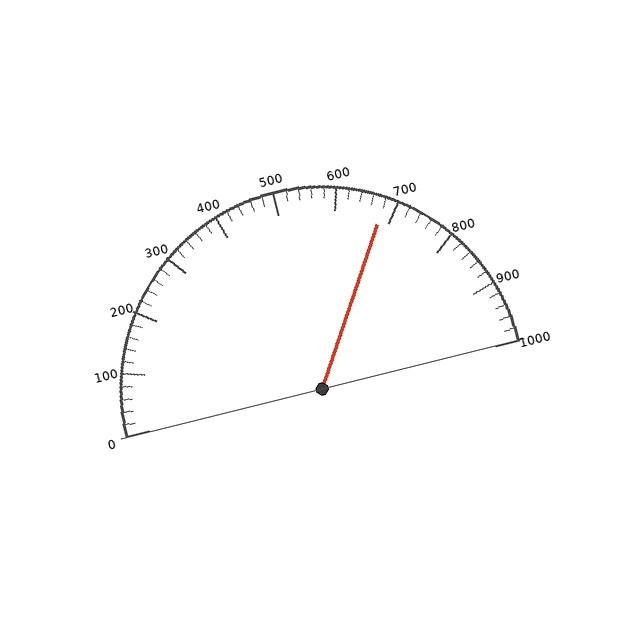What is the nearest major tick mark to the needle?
The nearest major tick mark is 700.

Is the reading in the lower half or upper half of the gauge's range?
The reading is in the upper half of the range (0 to 1000).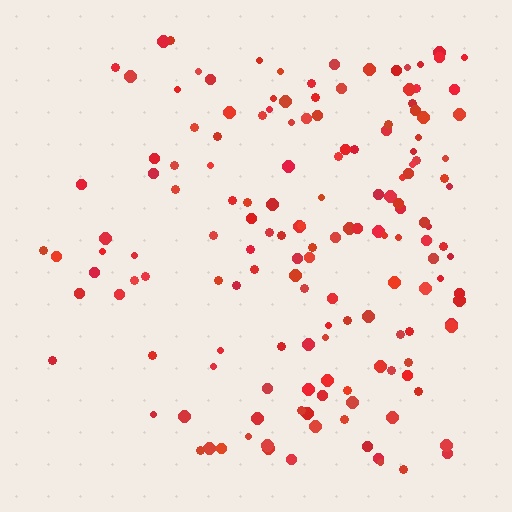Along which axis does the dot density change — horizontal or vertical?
Horizontal.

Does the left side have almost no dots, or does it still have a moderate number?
Still a moderate number, just noticeably fewer than the right.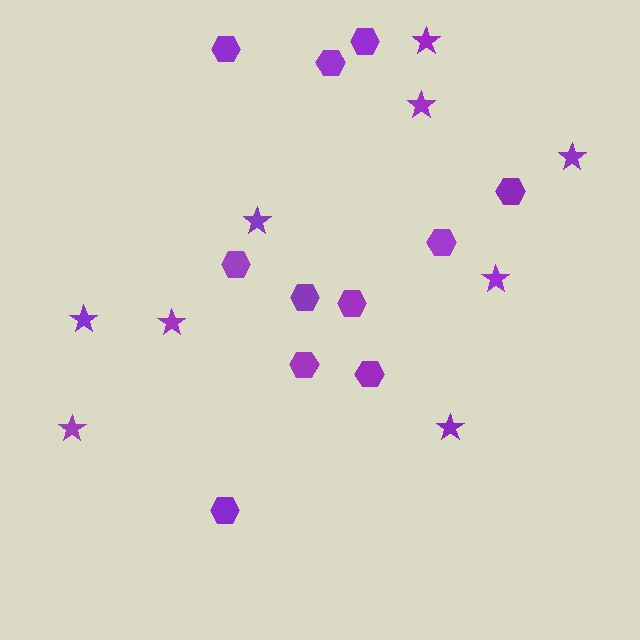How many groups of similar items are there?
There are 2 groups: one group of stars (9) and one group of hexagons (11).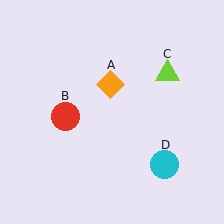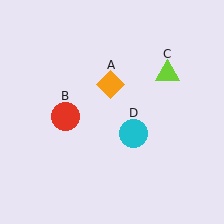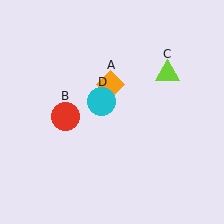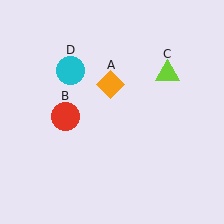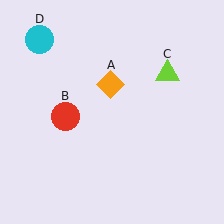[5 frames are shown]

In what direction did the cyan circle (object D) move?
The cyan circle (object D) moved up and to the left.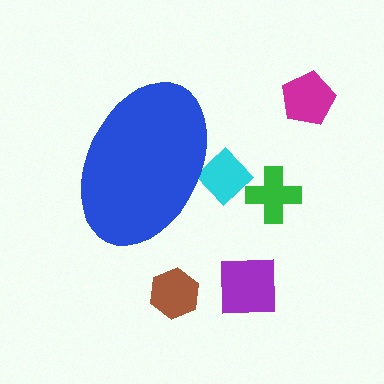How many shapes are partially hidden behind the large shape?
1 shape is partially hidden.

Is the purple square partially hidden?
No, the purple square is fully visible.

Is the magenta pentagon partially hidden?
No, the magenta pentagon is fully visible.